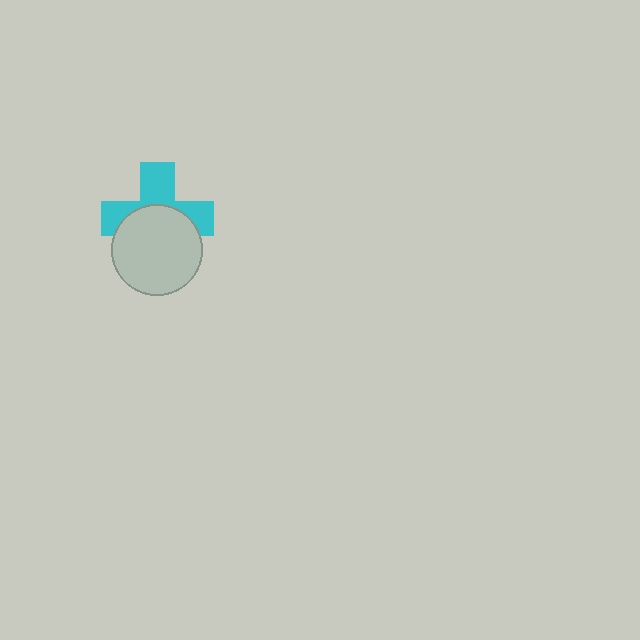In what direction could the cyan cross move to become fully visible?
The cyan cross could move up. That would shift it out from behind the light gray circle entirely.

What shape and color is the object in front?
The object in front is a light gray circle.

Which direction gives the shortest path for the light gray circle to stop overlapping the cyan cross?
Moving down gives the shortest separation.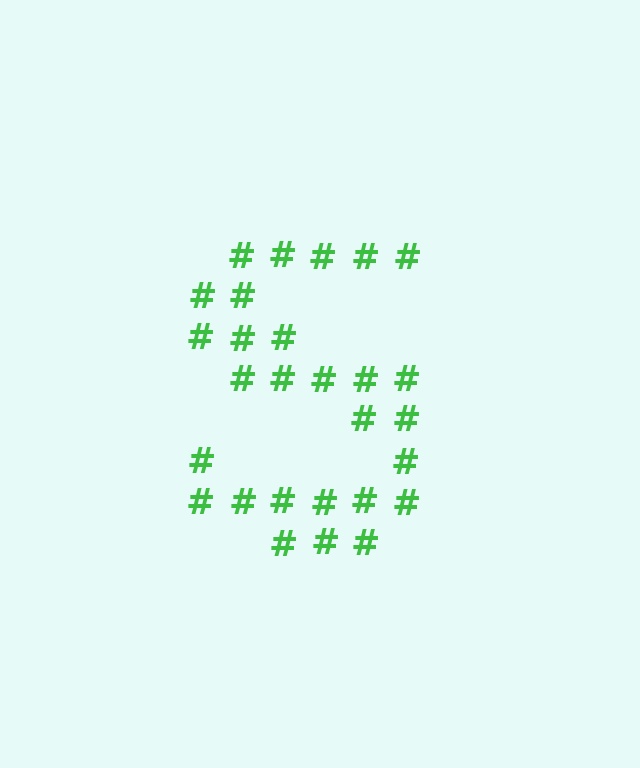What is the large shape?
The large shape is the letter S.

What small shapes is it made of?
It is made of small hash symbols.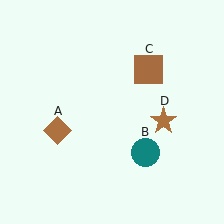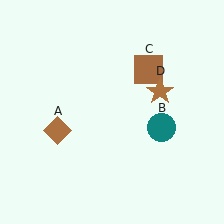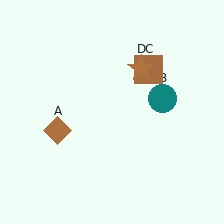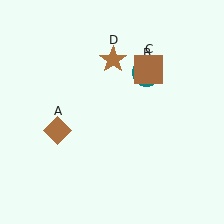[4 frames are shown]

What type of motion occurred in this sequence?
The teal circle (object B), brown star (object D) rotated counterclockwise around the center of the scene.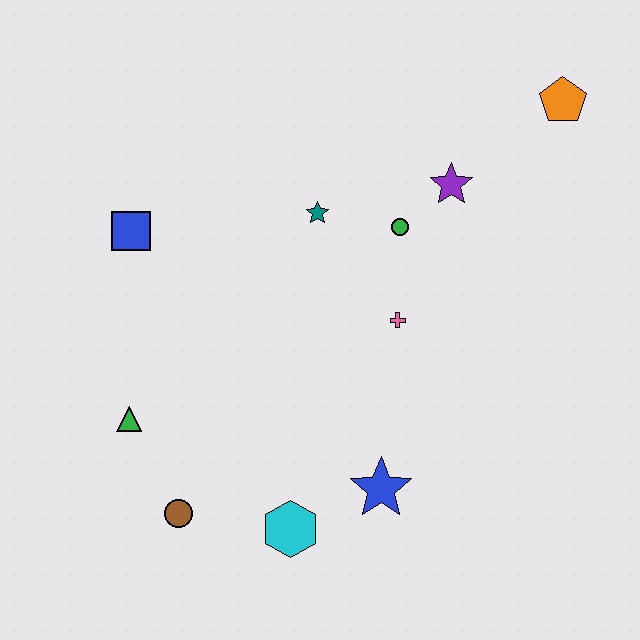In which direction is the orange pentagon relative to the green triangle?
The orange pentagon is to the right of the green triangle.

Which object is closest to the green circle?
The purple star is closest to the green circle.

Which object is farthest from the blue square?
The orange pentagon is farthest from the blue square.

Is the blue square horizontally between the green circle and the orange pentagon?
No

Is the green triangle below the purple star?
Yes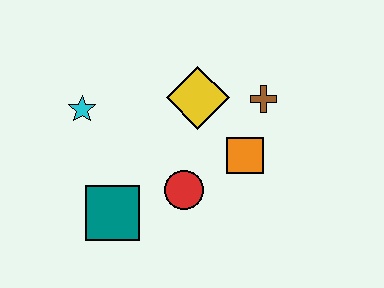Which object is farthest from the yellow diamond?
The teal square is farthest from the yellow diamond.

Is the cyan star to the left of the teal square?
Yes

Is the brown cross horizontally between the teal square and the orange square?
No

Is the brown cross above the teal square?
Yes